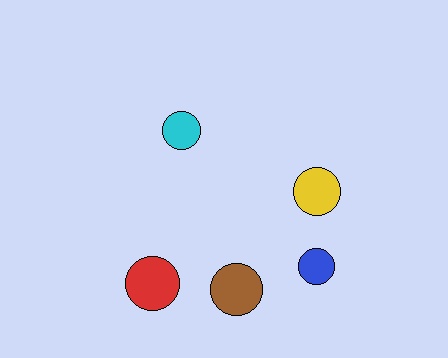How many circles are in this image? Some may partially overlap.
There are 5 circles.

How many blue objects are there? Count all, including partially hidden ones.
There is 1 blue object.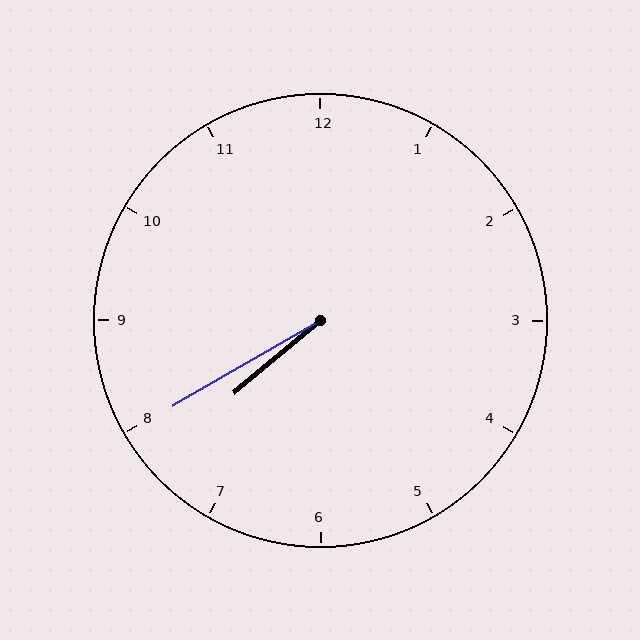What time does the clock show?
7:40.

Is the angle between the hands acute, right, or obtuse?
It is acute.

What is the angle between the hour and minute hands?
Approximately 10 degrees.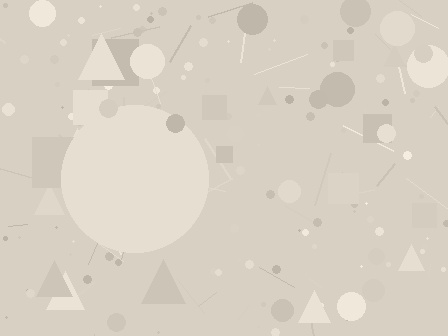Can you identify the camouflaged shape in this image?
The camouflaged shape is a circle.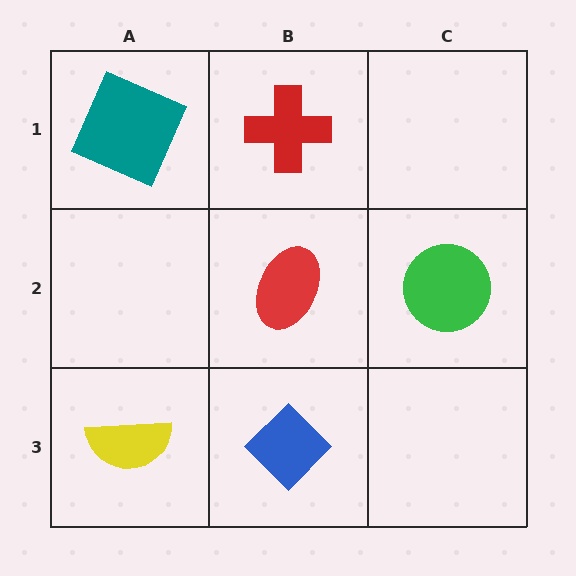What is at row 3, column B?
A blue diamond.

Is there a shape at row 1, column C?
No, that cell is empty.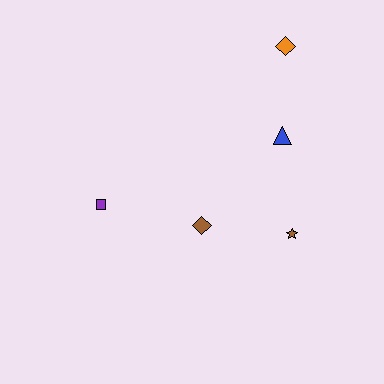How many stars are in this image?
There is 1 star.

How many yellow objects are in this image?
There are no yellow objects.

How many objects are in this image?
There are 5 objects.